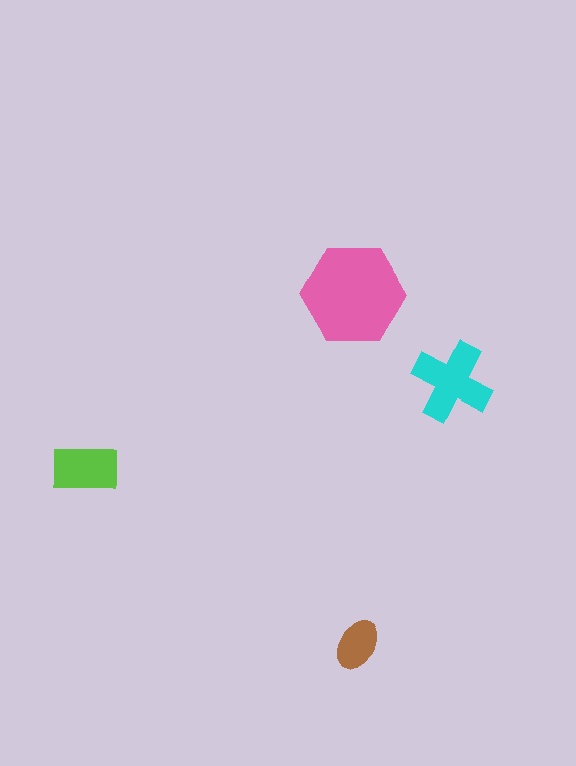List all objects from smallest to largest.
The brown ellipse, the lime rectangle, the cyan cross, the pink hexagon.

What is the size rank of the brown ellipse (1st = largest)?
4th.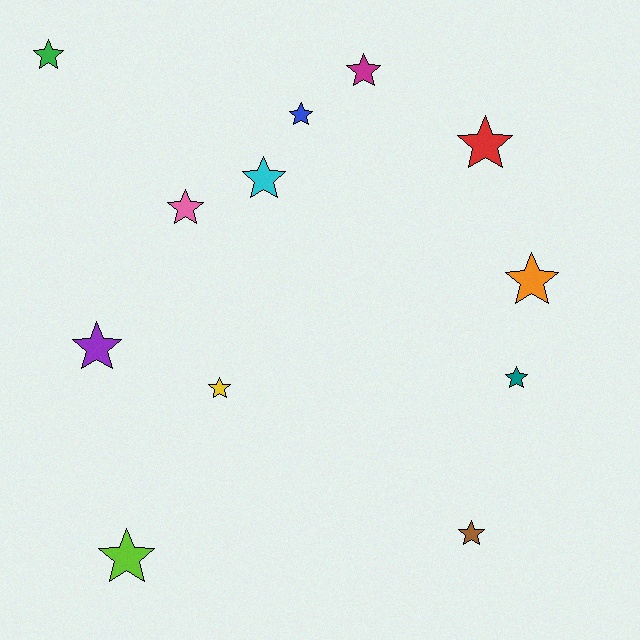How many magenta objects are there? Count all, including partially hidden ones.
There is 1 magenta object.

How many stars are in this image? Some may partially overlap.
There are 12 stars.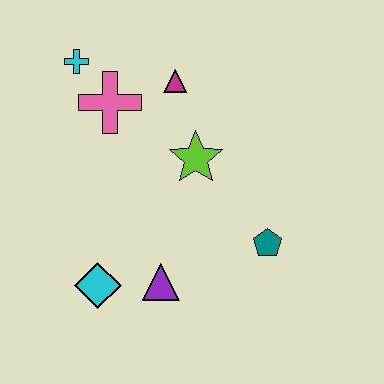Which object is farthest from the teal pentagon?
The cyan cross is farthest from the teal pentagon.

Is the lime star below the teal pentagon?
No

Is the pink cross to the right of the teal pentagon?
No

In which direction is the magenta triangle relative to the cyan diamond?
The magenta triangle is above the cyan diamond.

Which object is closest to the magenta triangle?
The pink cross is closest to the magenta triangle.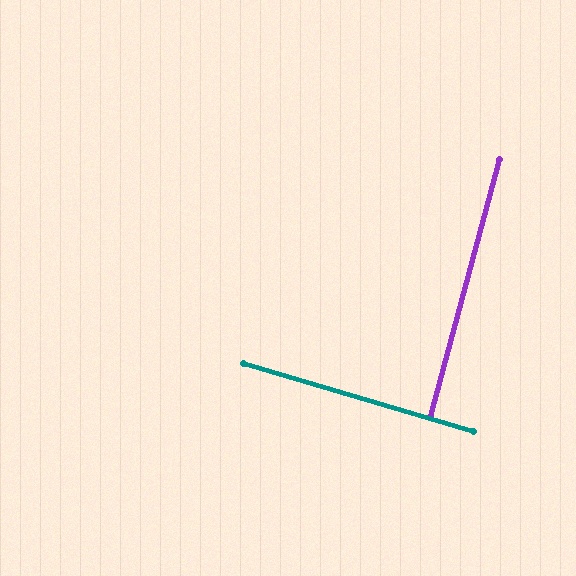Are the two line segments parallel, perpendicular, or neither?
Perpendicular — they meet at approximately 88°.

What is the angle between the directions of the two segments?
Approximately 88 degrees.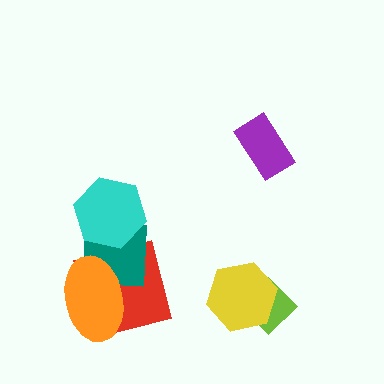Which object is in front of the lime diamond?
The yellow hexagon is in front of the lime diamond.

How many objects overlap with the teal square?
3 objects overlap with the teal square.